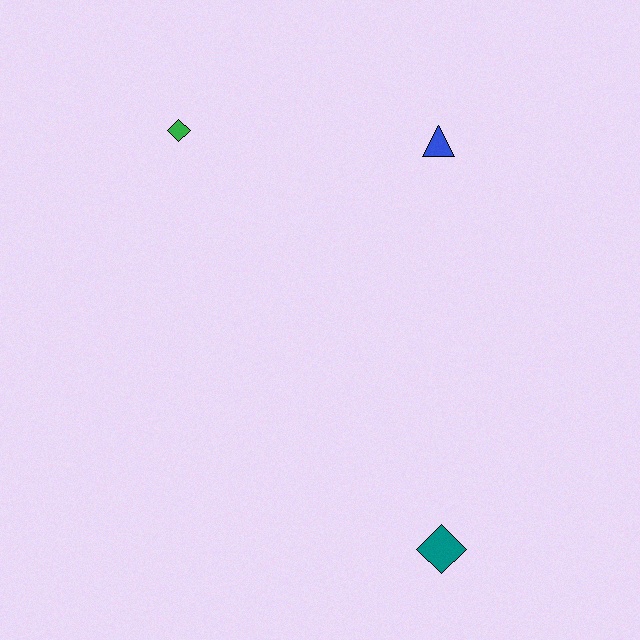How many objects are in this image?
There are 3 objects.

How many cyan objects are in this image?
There are no cyan objects.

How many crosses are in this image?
There are no crosses.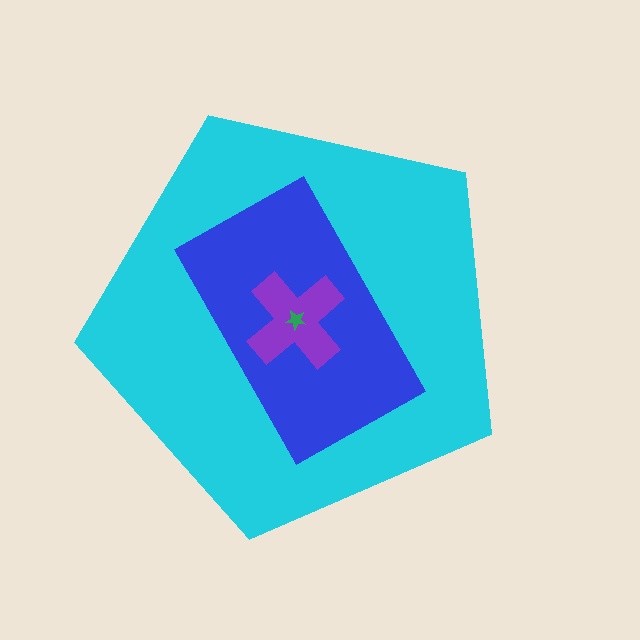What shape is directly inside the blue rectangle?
The purple cross.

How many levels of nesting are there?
4.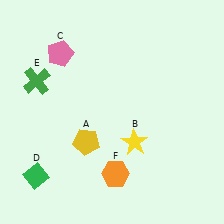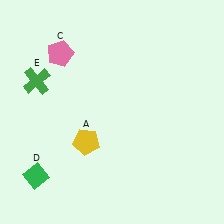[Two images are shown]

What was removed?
The orange hexagon (F), the yellow star (B) were removed in Image 2.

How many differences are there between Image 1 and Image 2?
There are 2 differences between the two images.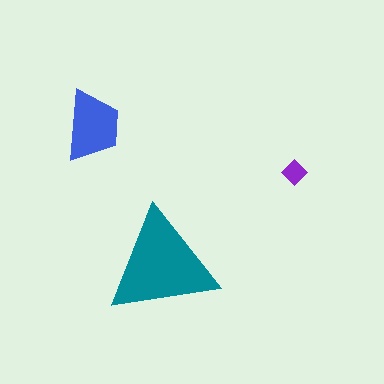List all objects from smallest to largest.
The purple diamond, the blue trapezoid, the teal triangle.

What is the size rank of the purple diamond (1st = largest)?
3rd.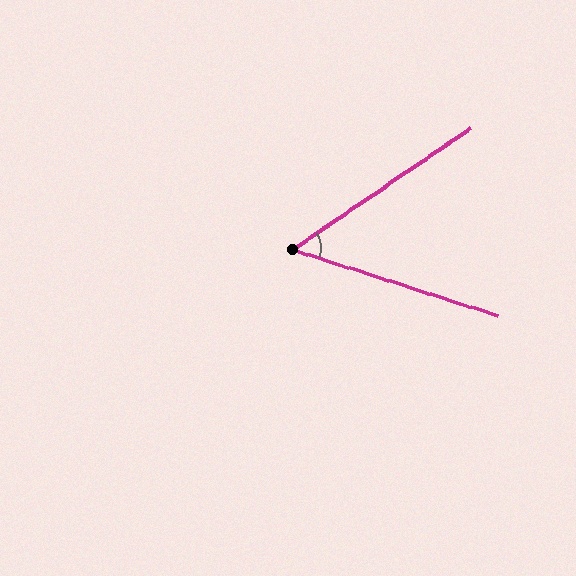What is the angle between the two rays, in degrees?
Approximately 52 degrees.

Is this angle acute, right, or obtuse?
It is acute.